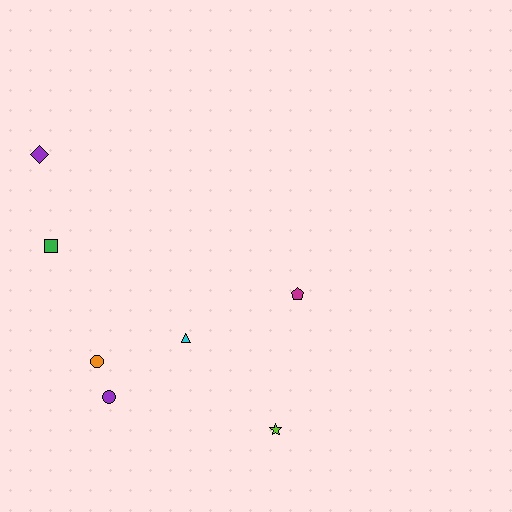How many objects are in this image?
There are 7 objects.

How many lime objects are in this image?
There is 1 lime object.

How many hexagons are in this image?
There are no hexagons.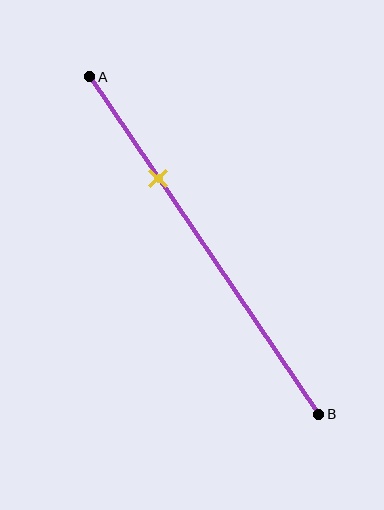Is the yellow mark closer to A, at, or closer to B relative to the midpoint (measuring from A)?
The yellow mark is closer to point A than the midpoint of segment AB.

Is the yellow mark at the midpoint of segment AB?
No, the mark is at about 30% from A, not at the 50% midpoint.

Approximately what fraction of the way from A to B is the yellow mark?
The yellow mark is approximately 30% of the way from A to B.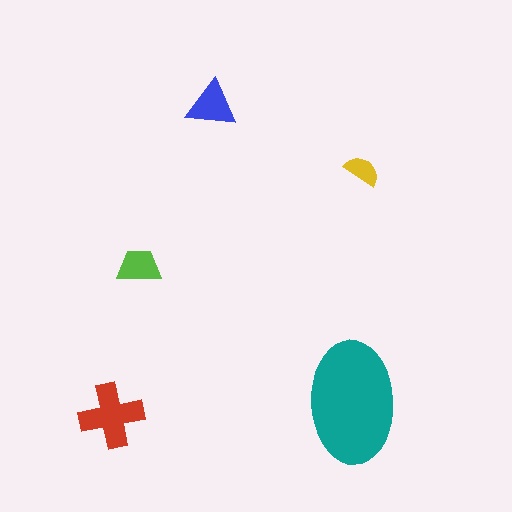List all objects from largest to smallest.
The teal ellipse, the red cross, the blue triangle, the lime trapezoid, the yellow semicircle.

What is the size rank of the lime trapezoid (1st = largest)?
4th.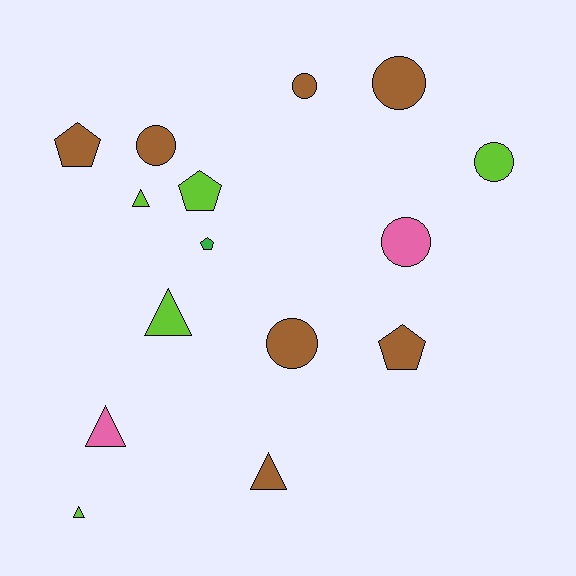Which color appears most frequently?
Brown, with 7 objects.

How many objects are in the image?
There are 15 objects.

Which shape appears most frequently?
Circle, with 6 objects.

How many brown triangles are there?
There is 1 brown triangle.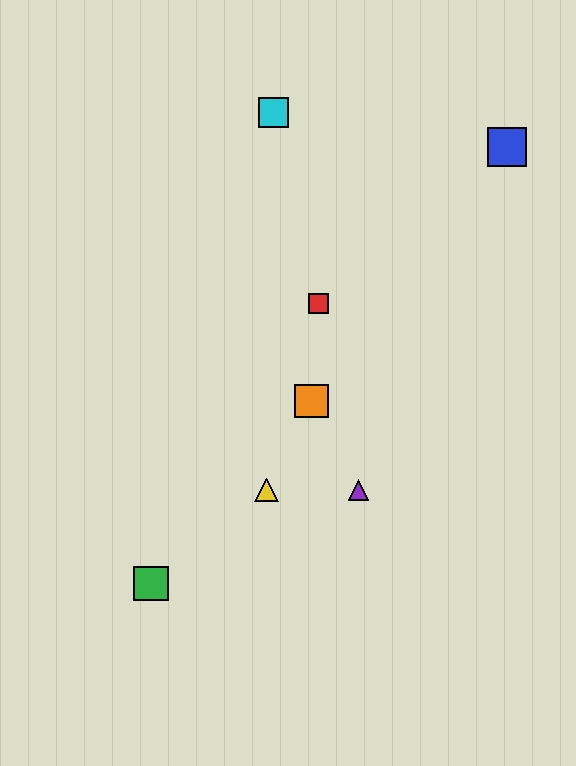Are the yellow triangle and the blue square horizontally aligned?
No, the yellow triangle is at y≈490 and the blue square is at y≈147.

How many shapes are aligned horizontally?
2 shapes (the yellow triangle, the purple triangle) are aligned horizontally.